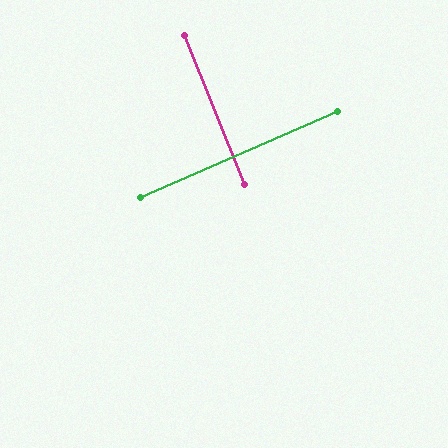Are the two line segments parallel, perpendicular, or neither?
Perpendicular — they meet at approximately 88°.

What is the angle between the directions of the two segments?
Approximately 88 degrees.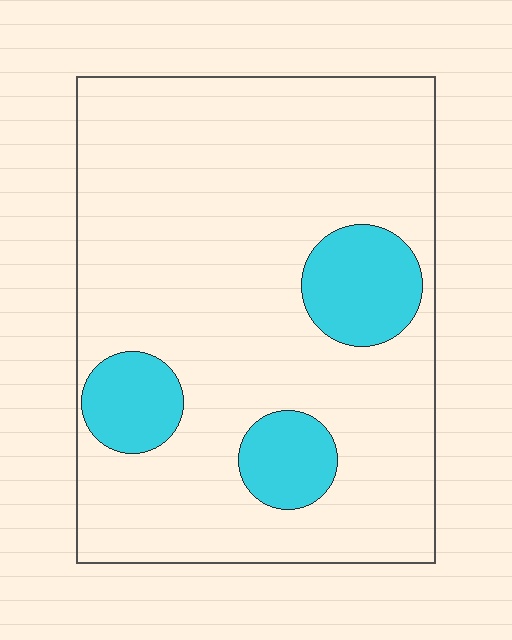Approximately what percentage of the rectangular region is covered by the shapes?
Approximately 15%.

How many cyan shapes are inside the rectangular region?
3.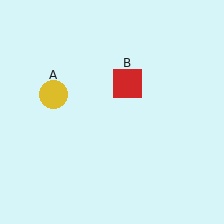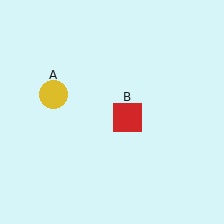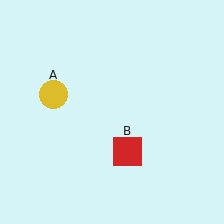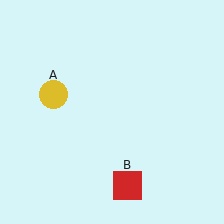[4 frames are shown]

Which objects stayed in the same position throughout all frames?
Yellow circle (object A) remained stationary.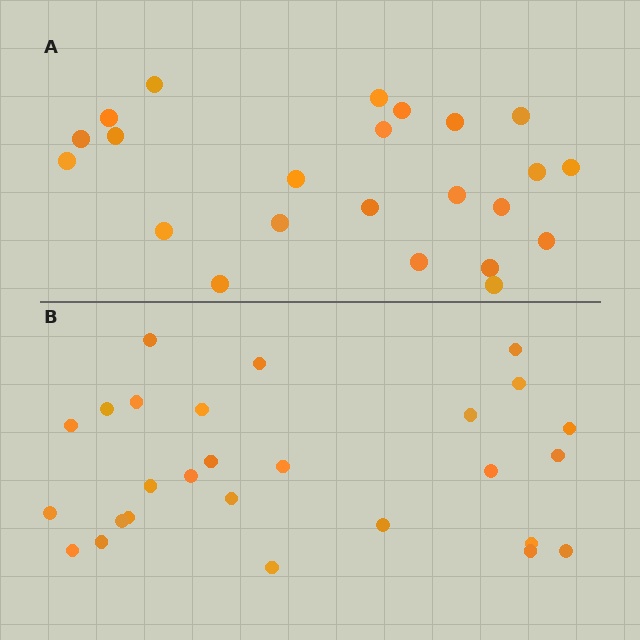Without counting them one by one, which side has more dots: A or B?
Region B (the bottom region) has more dots.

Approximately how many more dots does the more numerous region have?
Region B has about 4 more dots than region A.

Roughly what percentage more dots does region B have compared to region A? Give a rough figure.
About 15% more.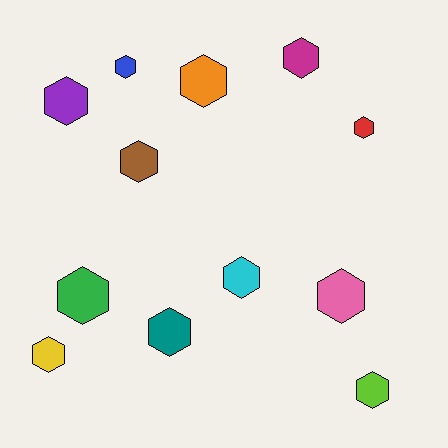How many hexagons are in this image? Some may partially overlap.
There are 12 hexagons.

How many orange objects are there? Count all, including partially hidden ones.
There is 1 orange object.